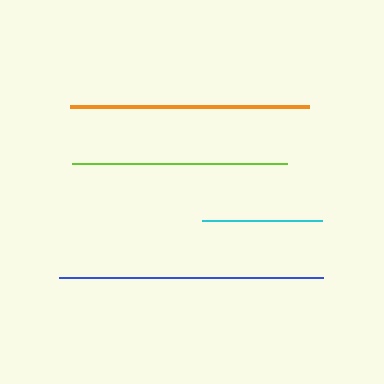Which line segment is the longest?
The blue line is the longest at approximately 265 pixels.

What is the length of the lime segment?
The lime segment is approximately 215 pixels long.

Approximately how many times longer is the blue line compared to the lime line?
The blue line is approximately 1.2 times the length of the lime line.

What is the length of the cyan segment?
The cyan segment is approximately 120 pixels long.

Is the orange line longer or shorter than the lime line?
The orange line is longer than the lime line.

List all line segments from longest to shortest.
From longest to shortest: blue, orange, lime, cyan.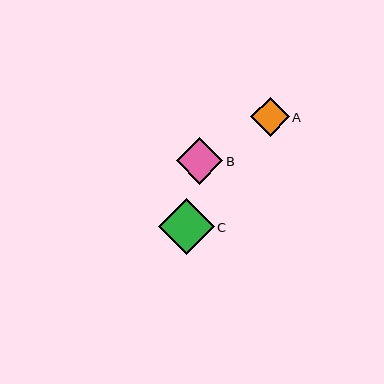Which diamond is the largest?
Diamond C is the largest with a size of approximately 56 pixels.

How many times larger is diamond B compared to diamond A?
Diamond B is approximately 1.2 times the size of diamond A.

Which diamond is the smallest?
Diamond A is the smallest with a size of approximately 39 pixels.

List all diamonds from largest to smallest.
From largest to smallest: C, B, A.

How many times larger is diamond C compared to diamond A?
Diamond C is approximately 1.4 times the size of diamond A.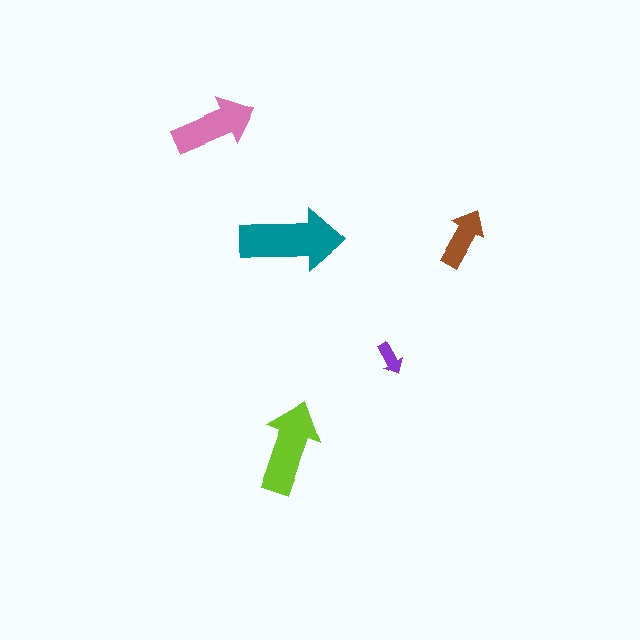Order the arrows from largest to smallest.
the teal one, the lime one, the pink one, the brown one, the purple one.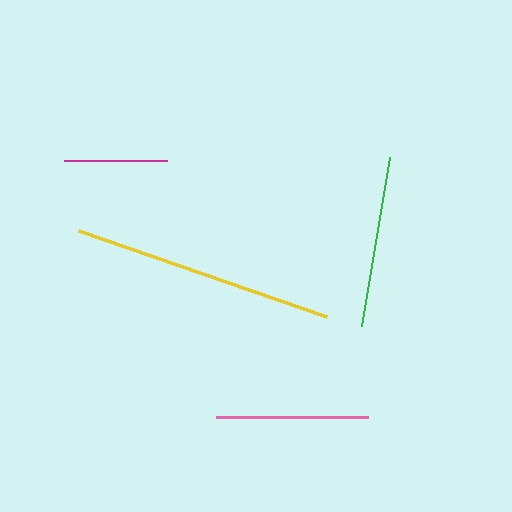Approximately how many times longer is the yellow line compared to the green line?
The yellow line is approximately 1.5 times the length of the green line.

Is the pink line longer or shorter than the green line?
The green line is longer than the pink line.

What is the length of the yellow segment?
The yellow segment is approximately 263 pixels long.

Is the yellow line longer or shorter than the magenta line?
The yellow line is longer than the magenta line.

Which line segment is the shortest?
The magenta line is the shortest at approximately 102 pixels.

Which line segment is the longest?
The yellow line is the longest at approximately 263 pixels.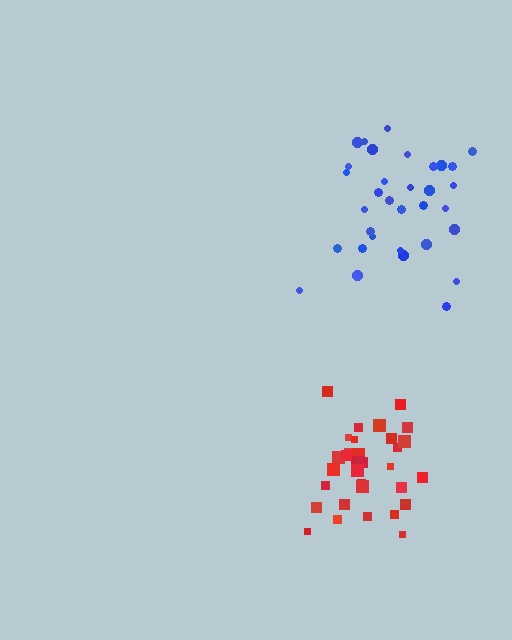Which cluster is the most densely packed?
Blue.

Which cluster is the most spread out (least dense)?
Red.